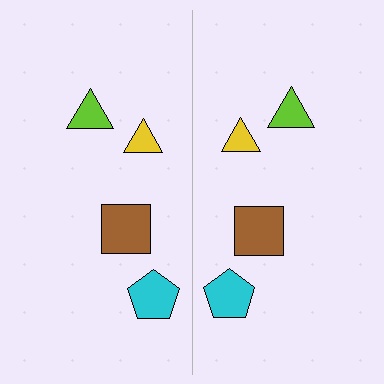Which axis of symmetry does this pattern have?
The pattern has a vertical axis of symmetry running through the center of the image.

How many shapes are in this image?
There are 8 shapes in this image.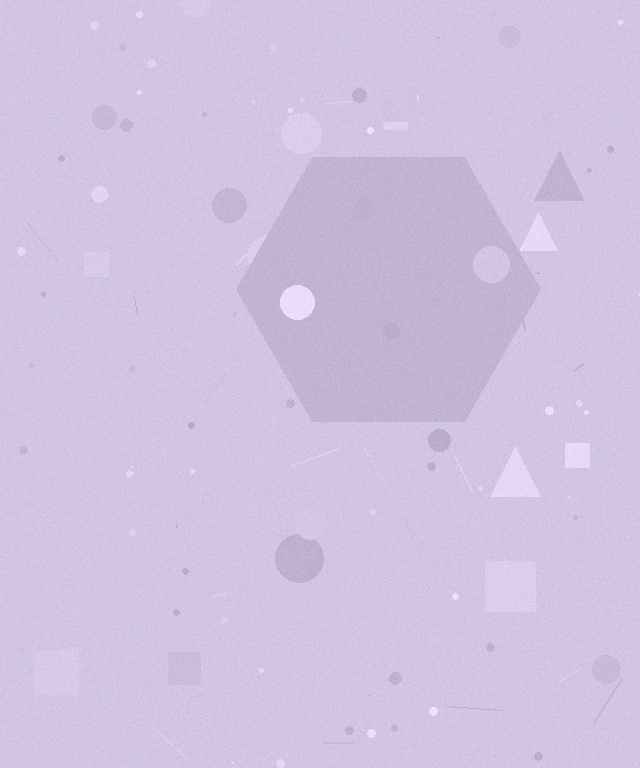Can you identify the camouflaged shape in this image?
The camouflaged shape is a hexagon.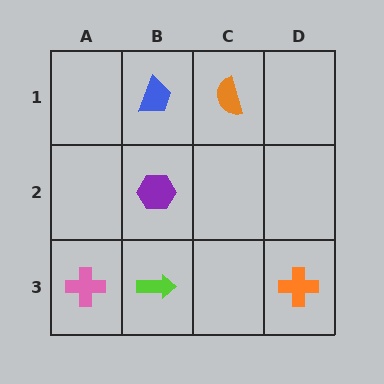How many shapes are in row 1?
2 shapes.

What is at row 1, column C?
An orange semicircle.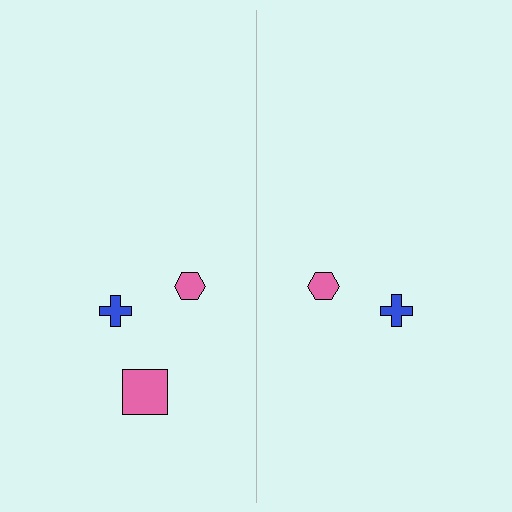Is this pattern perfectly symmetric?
No, the pattern is not perfectly symmetric. A pink square is missing from the right side.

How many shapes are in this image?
There are 5 shapes in this image.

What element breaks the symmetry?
A pink square is missing from the right side.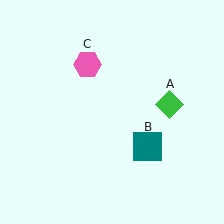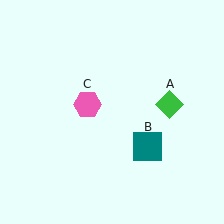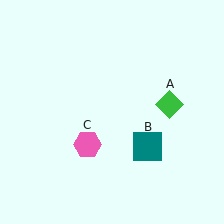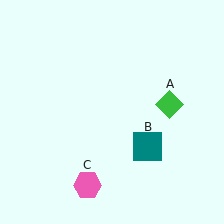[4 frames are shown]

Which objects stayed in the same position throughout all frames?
Green diamond (object A) and teal square (object B) remained stationary.